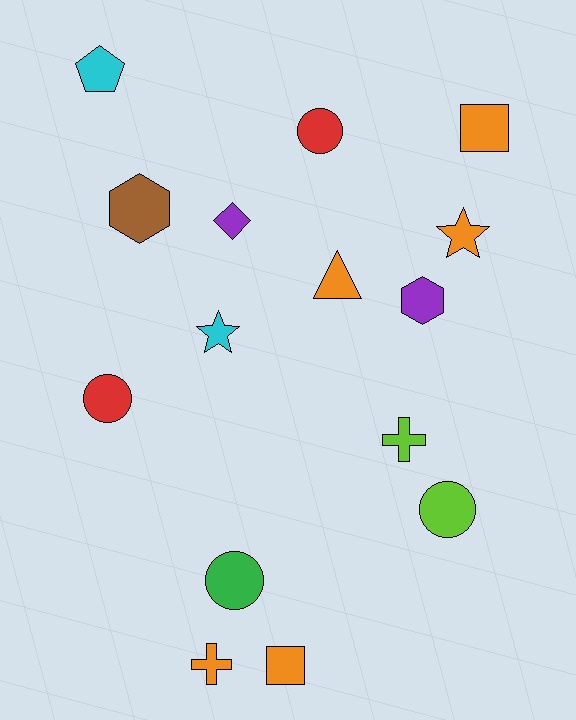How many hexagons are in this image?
There are 2 hexagons.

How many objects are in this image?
There are 15 objects.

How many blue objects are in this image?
There are no blue objects.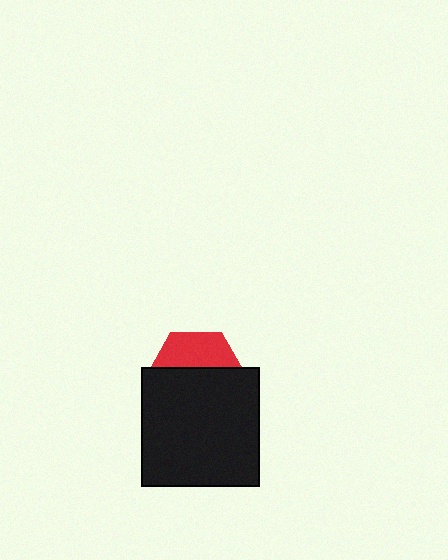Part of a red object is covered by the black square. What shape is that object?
It is a hexagon.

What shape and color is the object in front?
The object in front is a black square.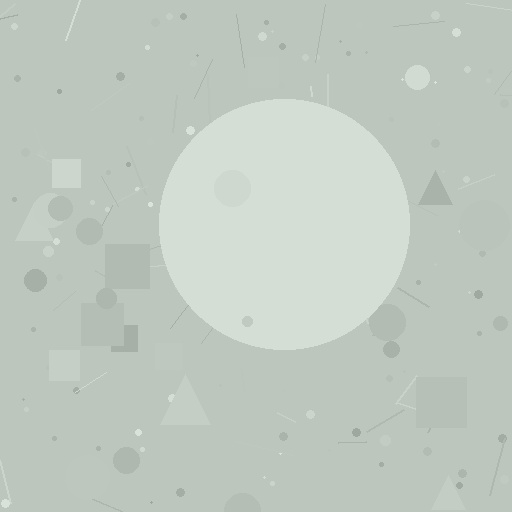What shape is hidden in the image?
A circle is hidden in the image.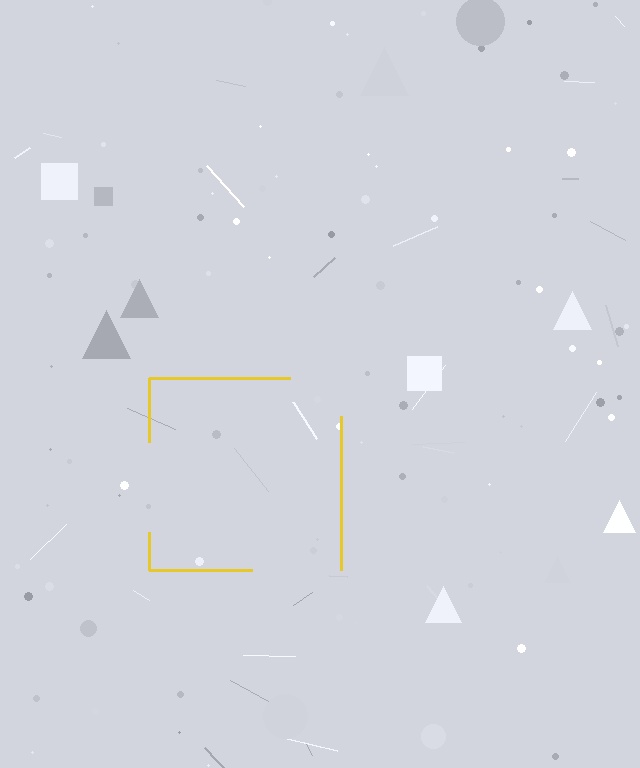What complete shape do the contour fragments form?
The contour fragments form a square.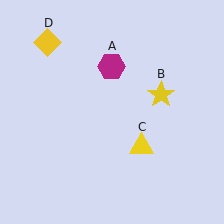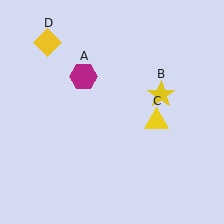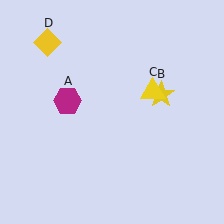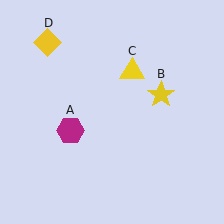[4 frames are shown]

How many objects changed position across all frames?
2 objects changed position: magenta hexagon (object A), yellow triangle (object C).